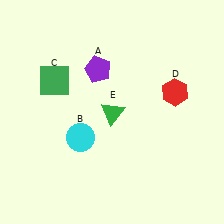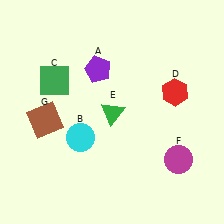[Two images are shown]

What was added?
A magenta circle (F), a brown square (G) were added in Image 2.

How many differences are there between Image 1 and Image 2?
There are 2 differences between the two images.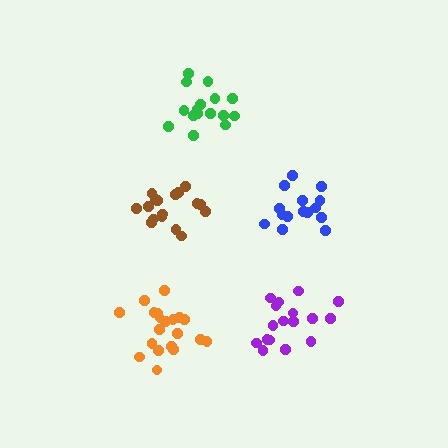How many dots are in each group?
Group 1: 17 dots, Group 2: 17 dots, Group 3: 21 dots, Group 4: 16 dots, Group 5: 15 dots (86 total).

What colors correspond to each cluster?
The clusters are colored: brown, purple, orange, green, blue.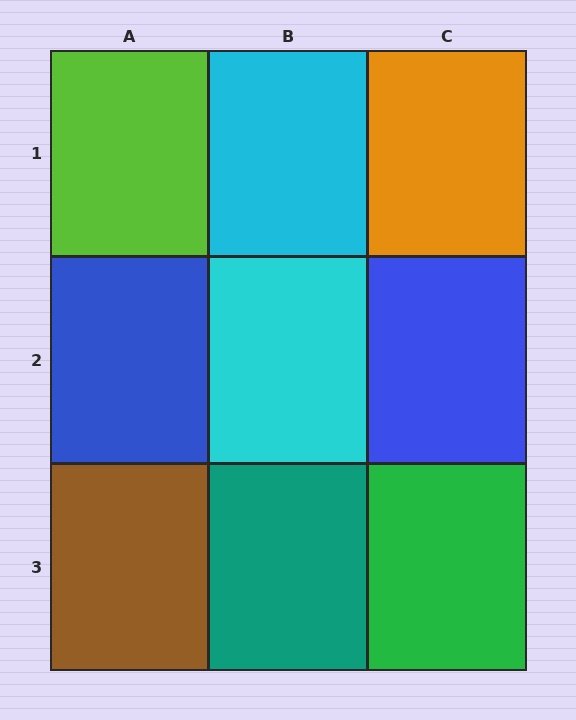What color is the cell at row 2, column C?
Blue.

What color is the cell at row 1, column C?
Orange.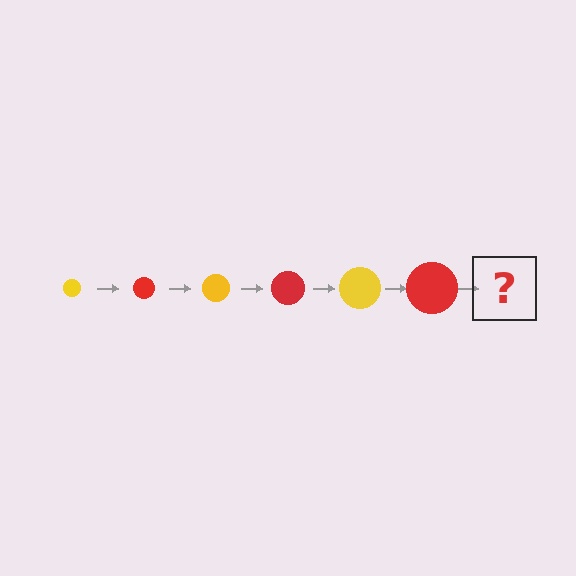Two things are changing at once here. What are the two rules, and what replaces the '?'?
The two rules are that the circle grows larger each step and the color cycles through yellow and red. The '?' should be a yellow circle, larger than the previous one.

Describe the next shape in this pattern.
It should be a yellow circle, larger than the previous one.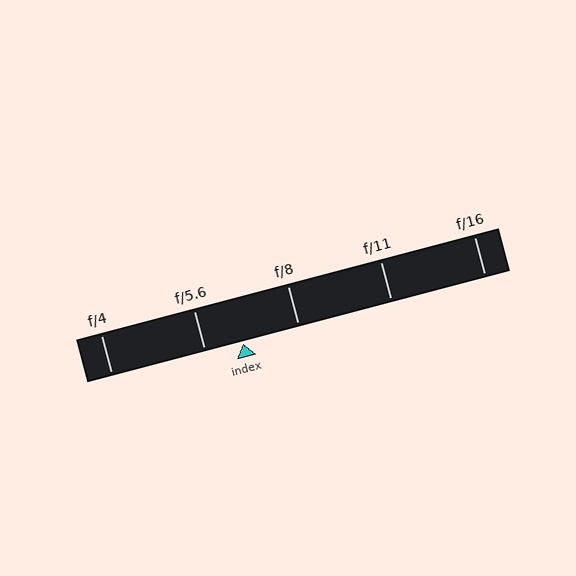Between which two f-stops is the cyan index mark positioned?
The index mark is between f/5.6 and f/8.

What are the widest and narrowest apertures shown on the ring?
The widest aperture shown is f/4 and the narrowest is f/16.